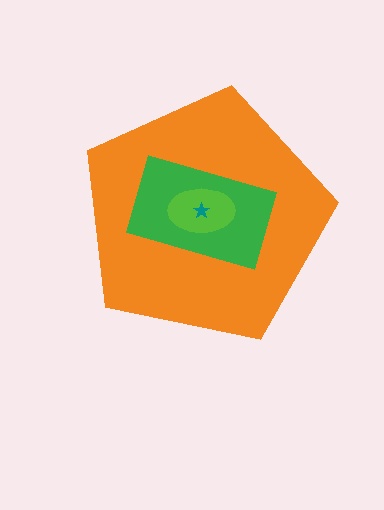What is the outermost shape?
The orange pentagon.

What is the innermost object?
The teal star.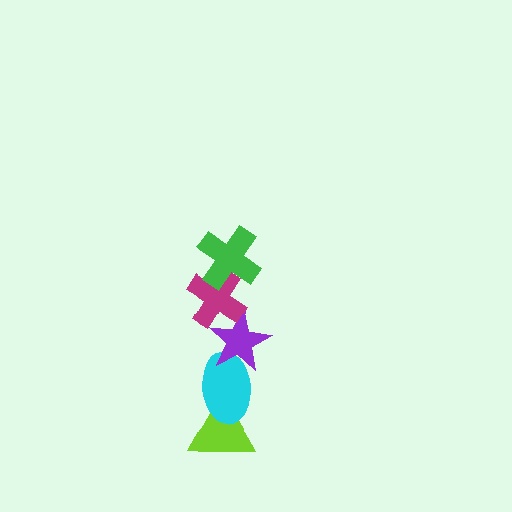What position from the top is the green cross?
The green cross is 1st from the top.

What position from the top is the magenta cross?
The magenta cross is 2nd from the top.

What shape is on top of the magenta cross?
The green cross is on top of the magenta cross.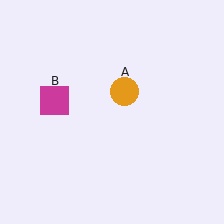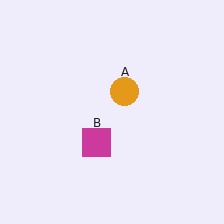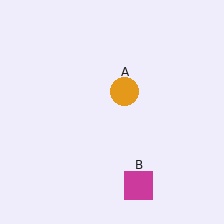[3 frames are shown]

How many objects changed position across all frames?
1 object changed position: magenta square (object B).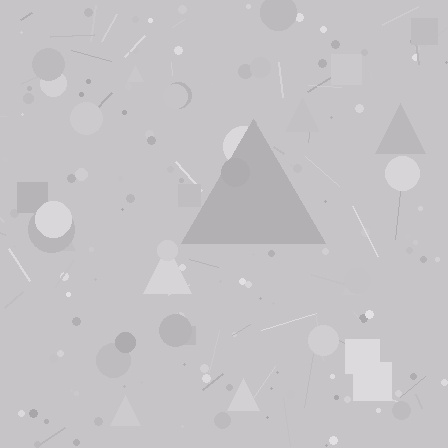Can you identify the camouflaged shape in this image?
The camouflaged shape is a triangle.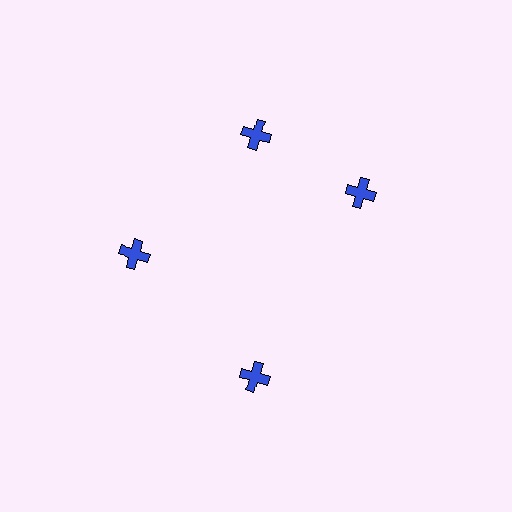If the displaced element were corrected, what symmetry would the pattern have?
It would have 4-fold rotational symmetry — the pattern would map onto itself every 90 degrees.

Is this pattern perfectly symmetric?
No. The 4 blue crosses are arranged in a ring, but one element near the 3 o'clock position is rotated out of alignment along the ring, breaking the 4-fold rotational symmetry.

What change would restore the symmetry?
The symmetry would be restored by rotating it back into even spacing with its neighbors so that all 4 crosses sit at equal angles and equal distance from the center.